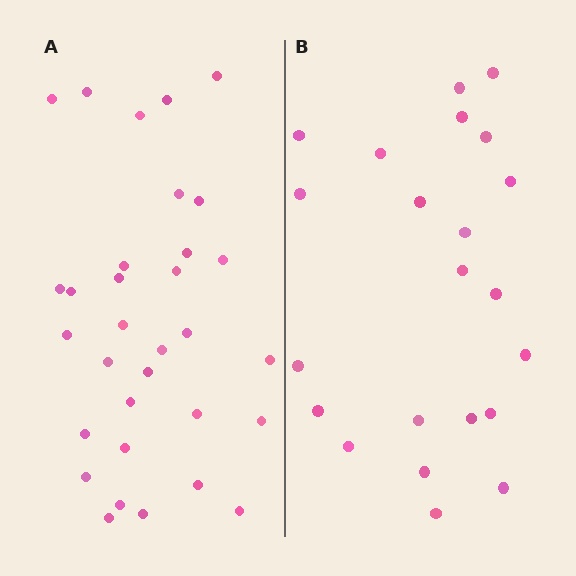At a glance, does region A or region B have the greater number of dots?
Region A (the left region) has more dots.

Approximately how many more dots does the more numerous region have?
Region A has roughly 10 or so more dots than region B.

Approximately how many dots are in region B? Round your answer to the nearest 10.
About 20 dots. (The exact count is 22, which rounds to 20.)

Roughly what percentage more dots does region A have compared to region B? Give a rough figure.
About 45% more.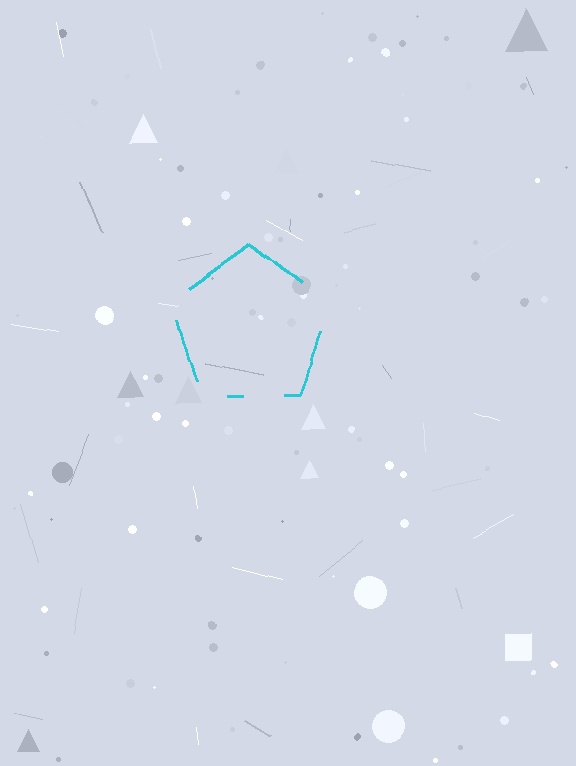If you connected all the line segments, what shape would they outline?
They would outline a pentagon.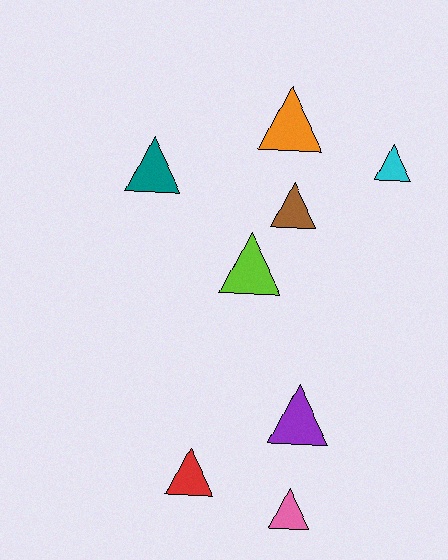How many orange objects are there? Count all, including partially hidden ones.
There is 1 orange object.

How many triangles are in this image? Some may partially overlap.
There are 8 triangles.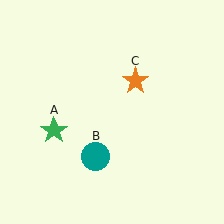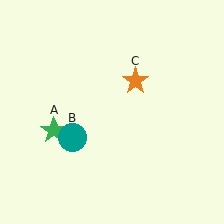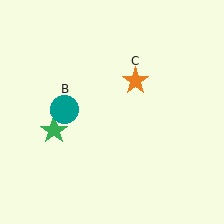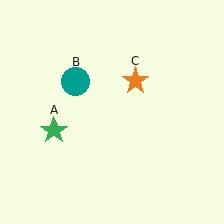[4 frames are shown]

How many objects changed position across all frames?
1 object changed position: teal circle (object B).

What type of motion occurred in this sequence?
The teal circle (object B) rotated clockwise around the center of the scene.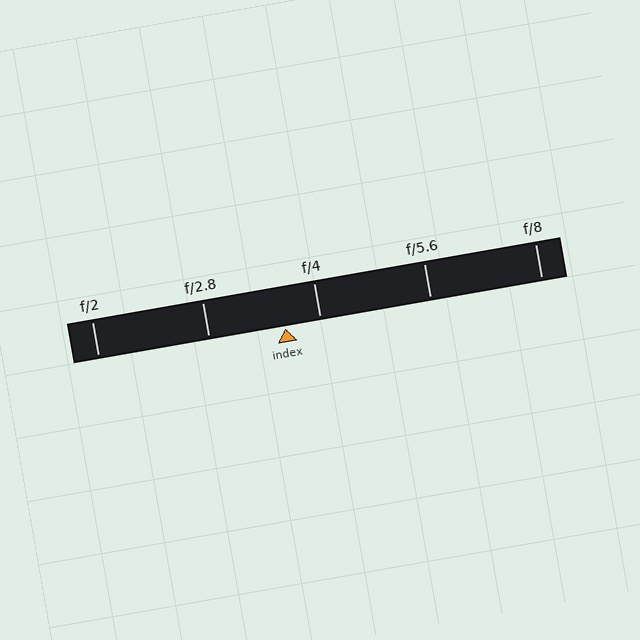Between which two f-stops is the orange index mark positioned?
The index mark is between f/2.8 and f/4.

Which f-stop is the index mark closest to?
The index mark is closest to f/4.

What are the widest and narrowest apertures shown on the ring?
The widest aperture shown is f/2 and the narrowest is f/8.